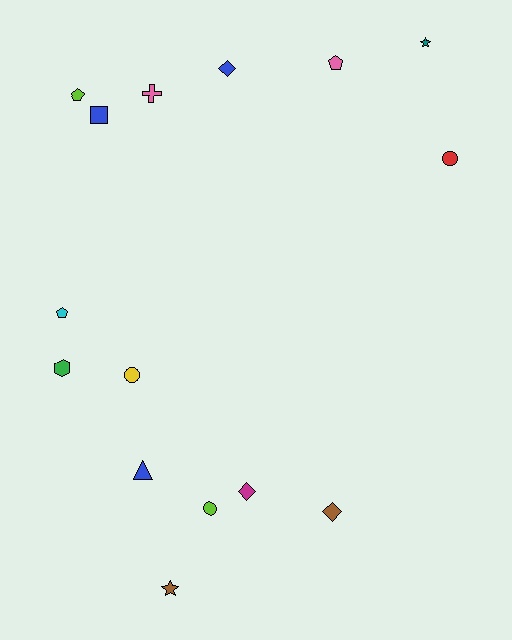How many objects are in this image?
There are 15 objects.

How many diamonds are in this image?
There are 3 diamonds.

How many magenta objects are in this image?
There is 1 magenta object.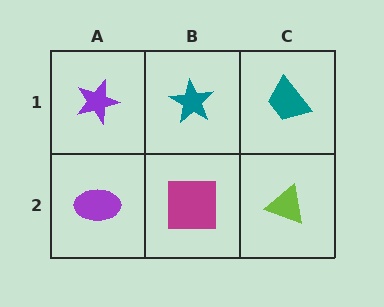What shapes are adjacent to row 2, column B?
A teal star (row 1, column B), a purple ellipse (row 2, column A), a lime triangle (row 2, column C).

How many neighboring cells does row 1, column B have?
3.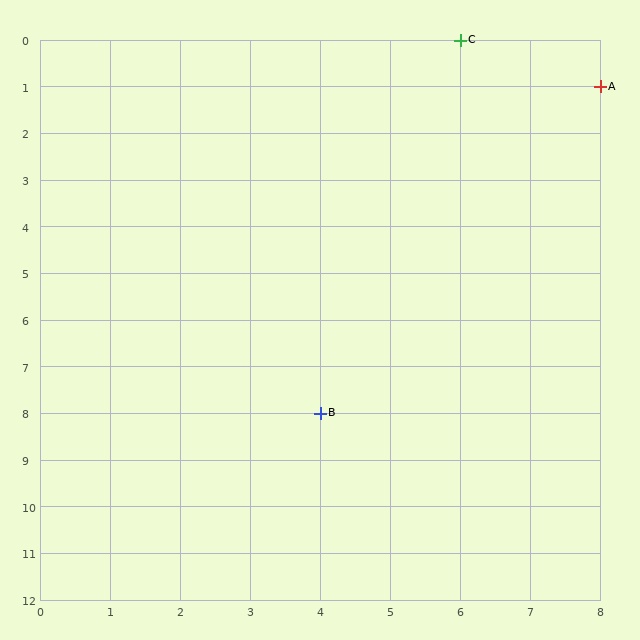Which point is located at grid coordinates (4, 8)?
Point B is at (4, 8).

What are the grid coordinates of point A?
Point A is at grid coordinates (8, 1).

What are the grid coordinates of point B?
Point B is at grid coordinates (4, 8).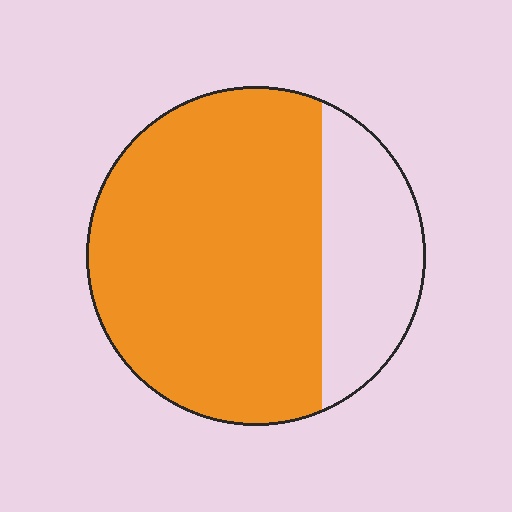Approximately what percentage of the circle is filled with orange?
Approximately 75%.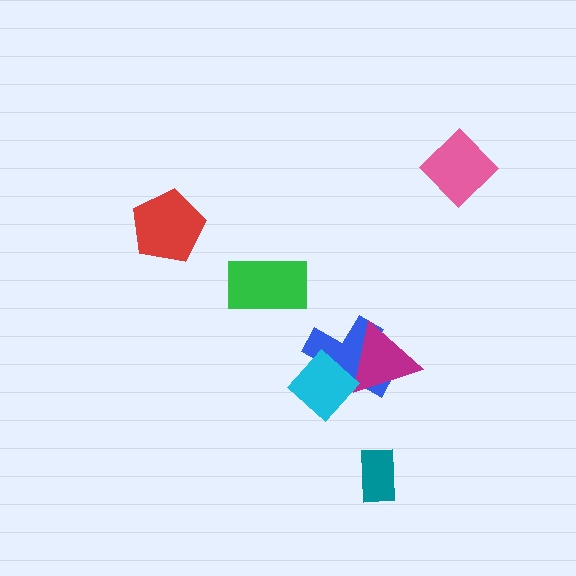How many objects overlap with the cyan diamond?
2 objects overlap with the cyan diamond.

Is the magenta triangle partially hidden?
Yes, it is partially covered by another shape.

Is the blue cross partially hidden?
Yes, it is partially covered by another shape.